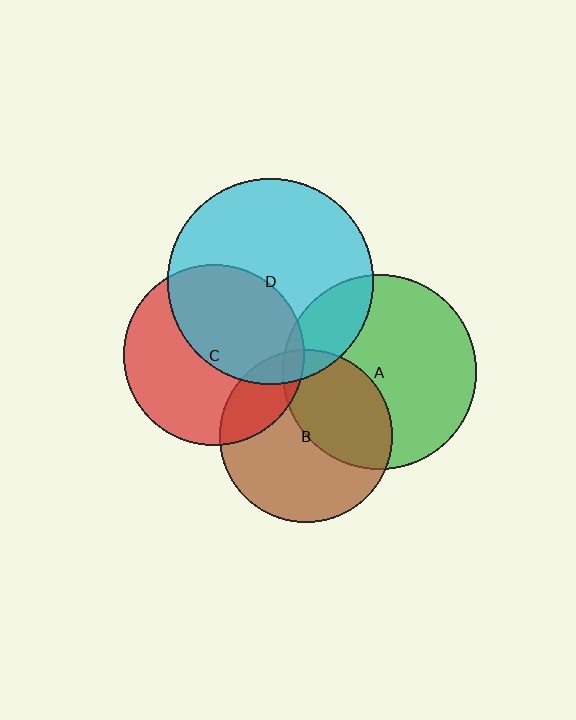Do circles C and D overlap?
Yes.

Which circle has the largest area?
Circle D (cyan).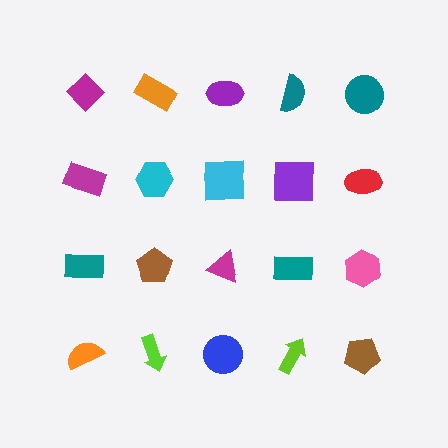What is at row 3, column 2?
A brown pentagon.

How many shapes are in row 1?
5 shapes.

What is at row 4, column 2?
A lime arrow.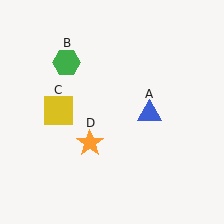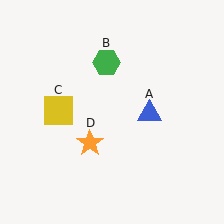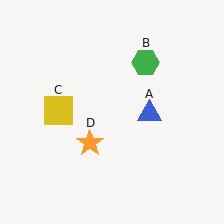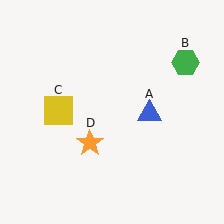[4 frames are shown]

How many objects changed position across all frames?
1 object changed position: green hexagon (object B).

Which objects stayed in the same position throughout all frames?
Blue triangle (object A) and yellow square (object C) and orange star (object D) remained stationary.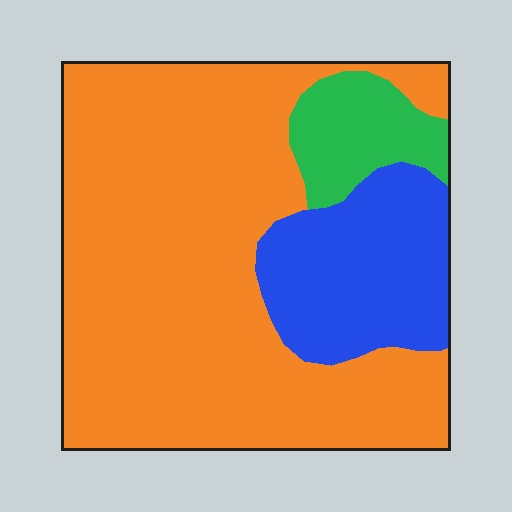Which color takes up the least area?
Green, at roughly 10%.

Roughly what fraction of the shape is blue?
Blue takes up about one fifth (1/5) of the shape.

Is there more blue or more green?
Blue.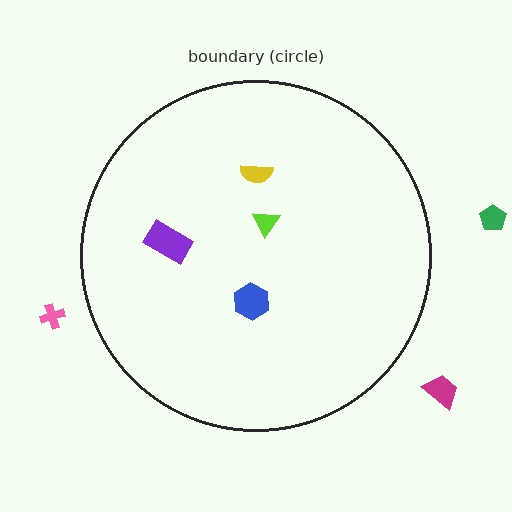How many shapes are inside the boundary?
4 inside, 3 outside.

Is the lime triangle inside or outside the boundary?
Inside.